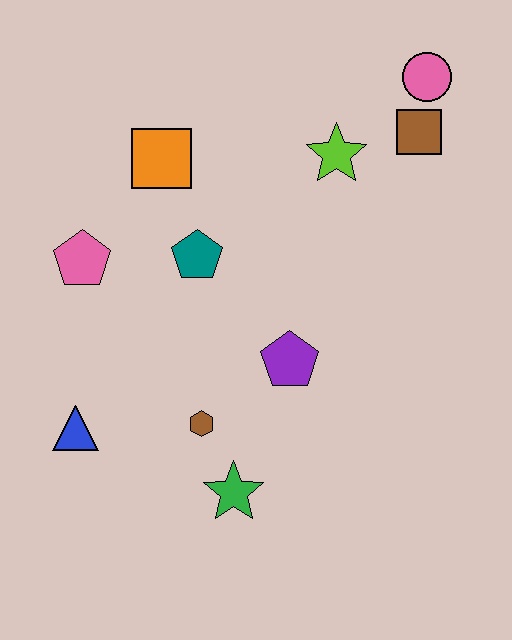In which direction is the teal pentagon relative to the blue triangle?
The teal pentagon is above the blue triangle.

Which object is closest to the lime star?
The brown square is closest to the lime star.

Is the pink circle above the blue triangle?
Yes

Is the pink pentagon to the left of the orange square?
Yes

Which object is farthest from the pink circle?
The blue triangle is farthest from the pink circle.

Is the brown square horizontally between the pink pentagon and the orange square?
No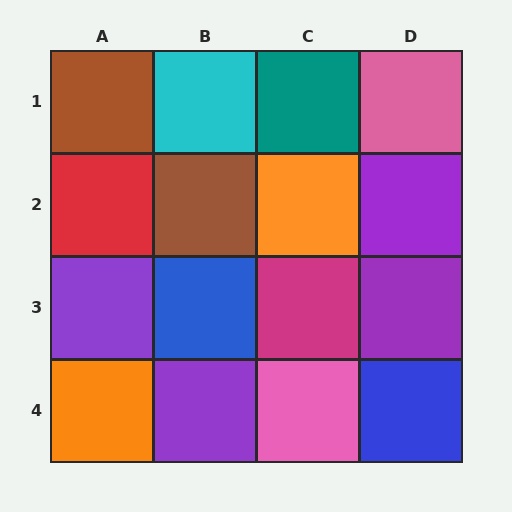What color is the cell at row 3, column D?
Purple.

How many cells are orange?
2 cells are orange.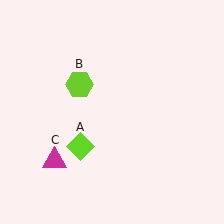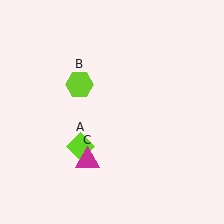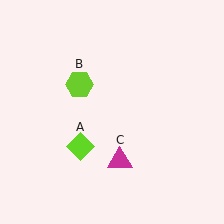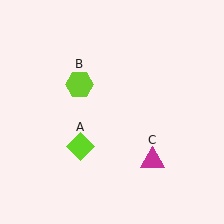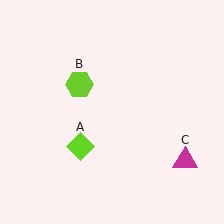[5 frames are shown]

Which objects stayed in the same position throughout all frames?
Lime diamond (object A) and lime hexagon (object B) remained stationary.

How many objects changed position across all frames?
1 object changed position: magenta triangle (object C).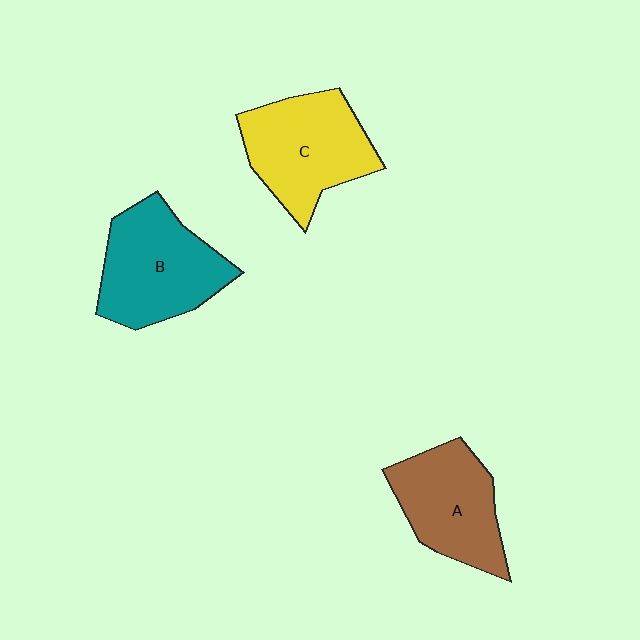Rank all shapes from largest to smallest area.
From largest to smallest: B (teal), C (yellow), A (brown).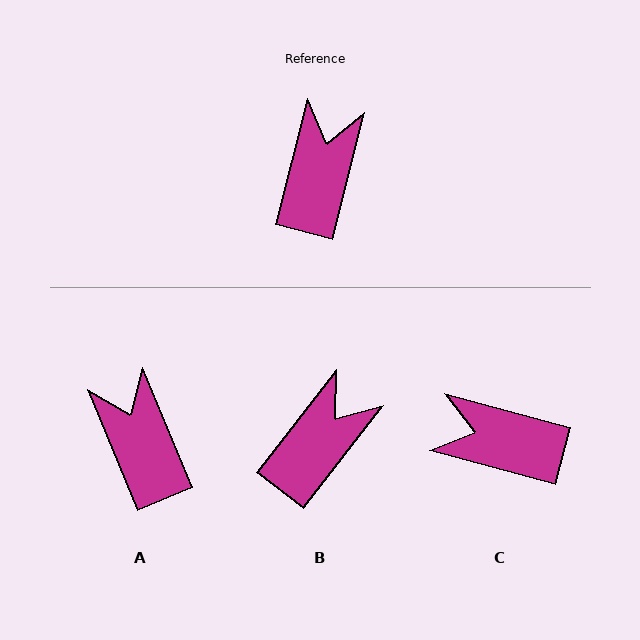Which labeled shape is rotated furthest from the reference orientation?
C, about 89 degrees away.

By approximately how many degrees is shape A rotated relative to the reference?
Approximately 37 degrees counter-clockwise.